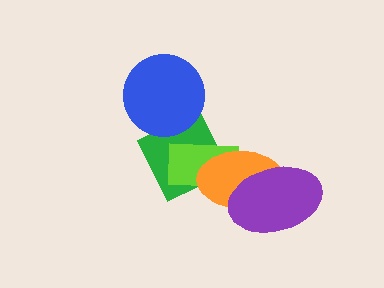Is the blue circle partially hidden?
No, no other shape covers it.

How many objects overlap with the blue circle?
1 object overlaps with the blue circle.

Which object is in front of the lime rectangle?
The orange ellipse is in front of the lime rectangle.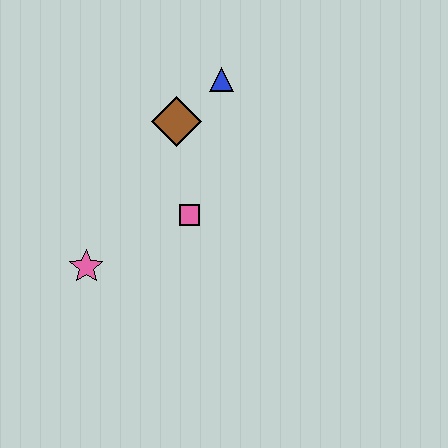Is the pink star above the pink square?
No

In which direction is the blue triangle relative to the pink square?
The blue triangle is above the pink square.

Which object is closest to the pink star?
The pink square is closest to the pink star.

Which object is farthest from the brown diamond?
The pink star is farthest from the brown diamond.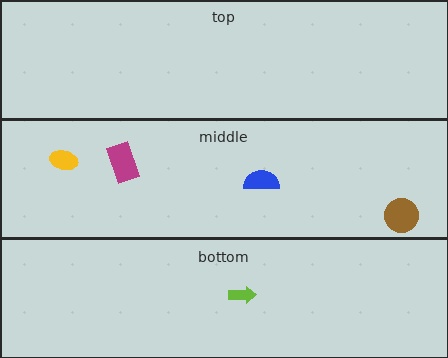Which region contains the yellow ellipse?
The middle region.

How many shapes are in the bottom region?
1.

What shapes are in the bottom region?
The lime arrow.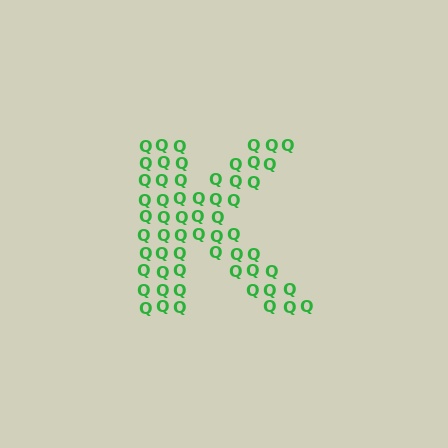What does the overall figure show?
The overall figure shows the letter K.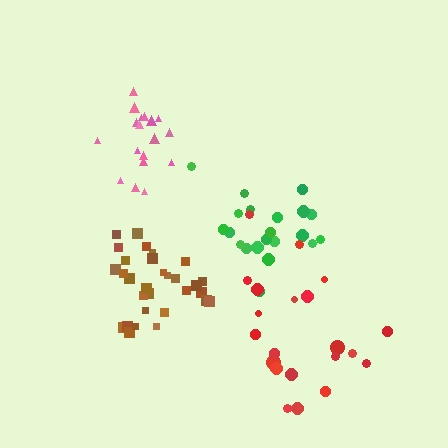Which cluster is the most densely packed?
Brown.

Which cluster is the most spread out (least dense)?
Red.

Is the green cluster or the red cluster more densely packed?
Green.